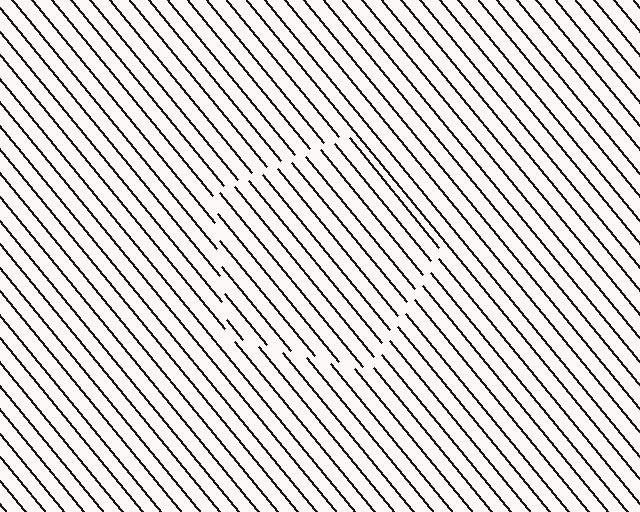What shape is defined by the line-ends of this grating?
An illusory pentagon. The interior of the shape contains the same grating, shifted by half a period — the contour is defined by the phase discontinuity where line-ends from the inner and outer gratings abut.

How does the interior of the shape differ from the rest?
The interior of the shape contains the same grating, shifted by half a period — the contour is defined by the phase discontinuity where line-ends from the inner and outer gratings abut.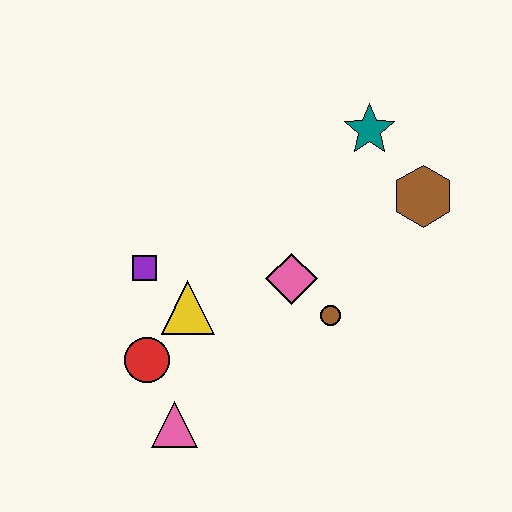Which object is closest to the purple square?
The yellow triangle is closest to the purple square.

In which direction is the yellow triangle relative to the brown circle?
The yellow triangle is to the left of the brown circle.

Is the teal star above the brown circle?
Yes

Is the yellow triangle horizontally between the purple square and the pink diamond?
Yes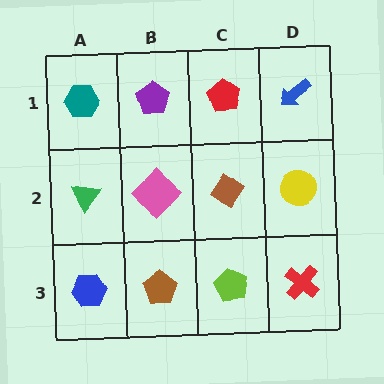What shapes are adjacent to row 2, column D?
A blue arrow (row 1, column D), a red cross (row 3, column D), a brown diamond (row 2, column C).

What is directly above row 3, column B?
A pink diamond.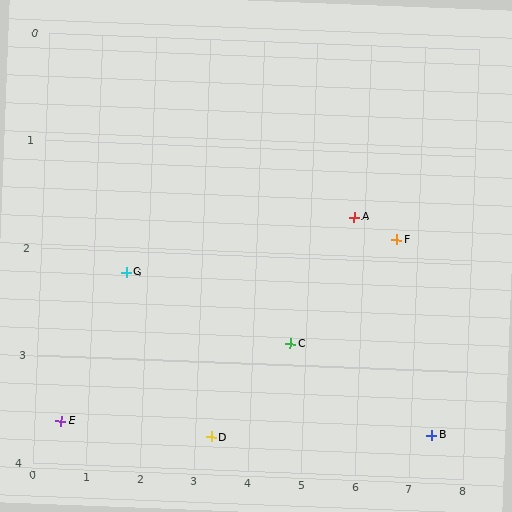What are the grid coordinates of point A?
Point A is at approximately (5.8, 1.6).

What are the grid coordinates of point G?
Point G is at approximately (1.6, 2.2).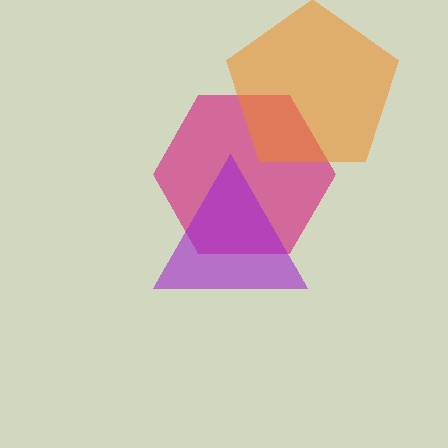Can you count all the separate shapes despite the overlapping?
Yes, there are 3 separate shapes.